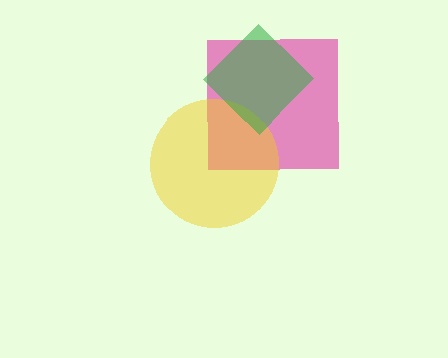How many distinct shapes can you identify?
There are 3 distinct shapes: a pink square, a yellow circle, a green diamond.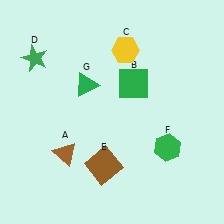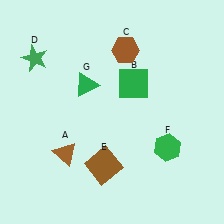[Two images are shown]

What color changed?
The hexagon (C) changed from yellow in Image 1 to brown in Image 2.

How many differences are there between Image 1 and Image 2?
There is 1 difference between the two images.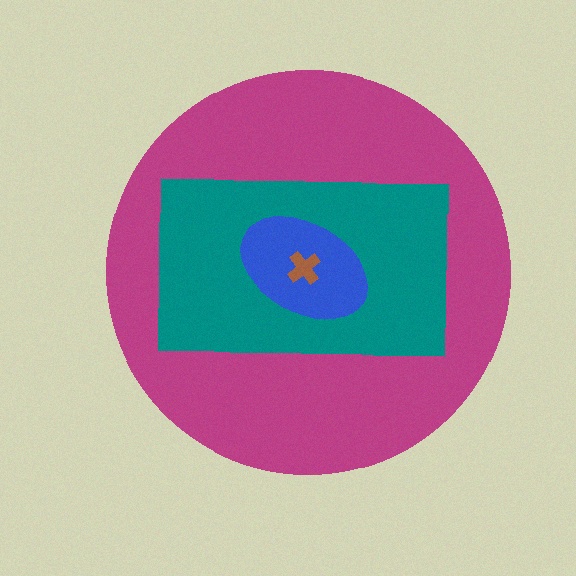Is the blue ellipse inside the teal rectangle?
Yes.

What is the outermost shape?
The magenta circle.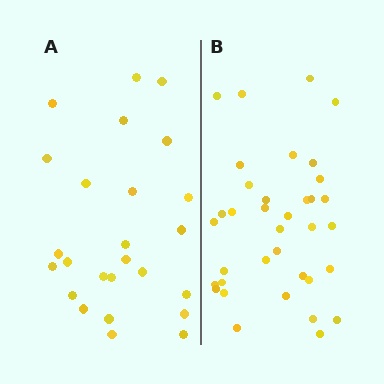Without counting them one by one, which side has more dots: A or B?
Region B (the right region) has more dots.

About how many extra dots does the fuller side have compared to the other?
Region B has roughly 12 or so more dots than region A.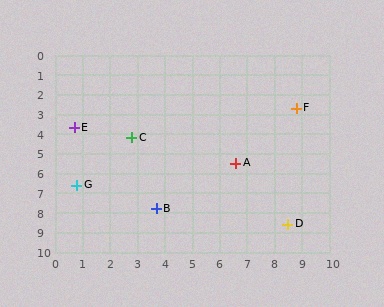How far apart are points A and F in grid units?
Points A and F are about 3.6 grid units apart.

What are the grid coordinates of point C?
Point C is at approximately (2.8, 4.2).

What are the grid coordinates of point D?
Point D is at approximately (8.5, 8.6).